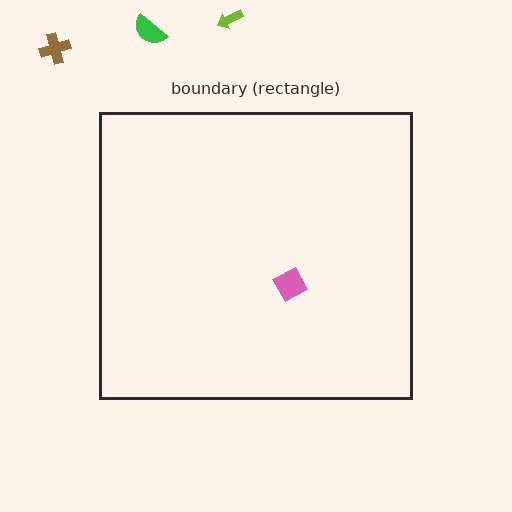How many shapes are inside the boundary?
1 inside, 3 outside.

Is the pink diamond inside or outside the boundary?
Inside.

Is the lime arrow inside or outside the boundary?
Outside.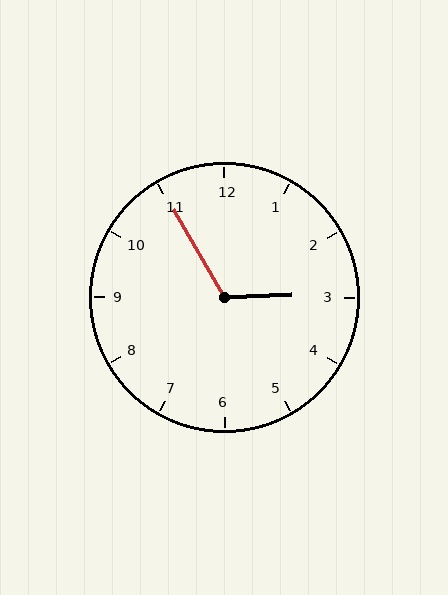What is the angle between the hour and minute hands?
Approximately 118 degrees.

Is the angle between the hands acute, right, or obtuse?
It is obtuse.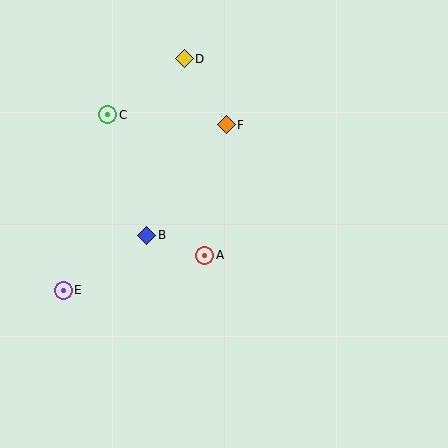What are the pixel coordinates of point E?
Point E is at (63, 290).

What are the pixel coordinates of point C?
Point C is at (108, 115).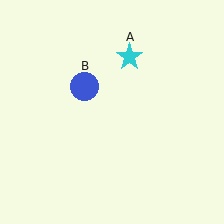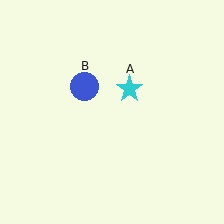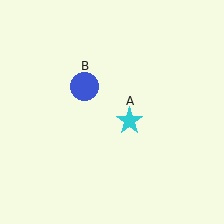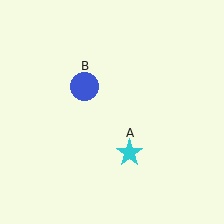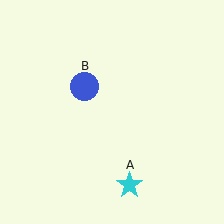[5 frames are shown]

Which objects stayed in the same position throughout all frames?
Blue circle (object B) remained stationary.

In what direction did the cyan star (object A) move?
The cyan star (object A) moved down.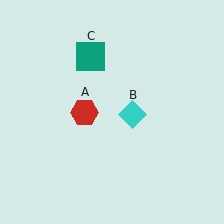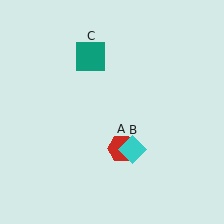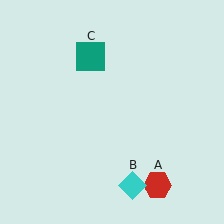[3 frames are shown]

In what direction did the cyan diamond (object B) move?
The cyan diamond (object B) moved down.